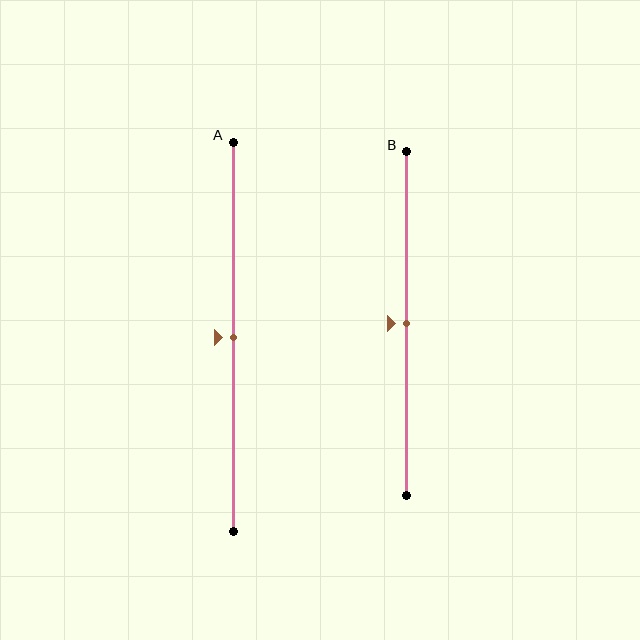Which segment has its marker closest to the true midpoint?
Segment A has its marker closest to the true midpoint.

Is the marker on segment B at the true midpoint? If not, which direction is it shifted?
Yes, the marker on segment B is at the true midpoint.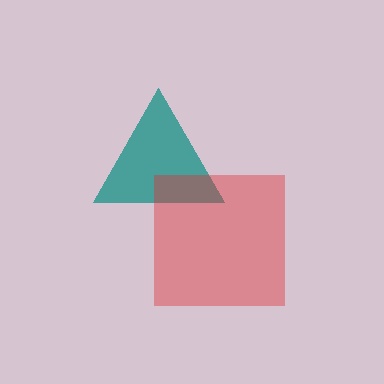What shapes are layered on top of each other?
The layered shapes are: a teal triangle, a red square.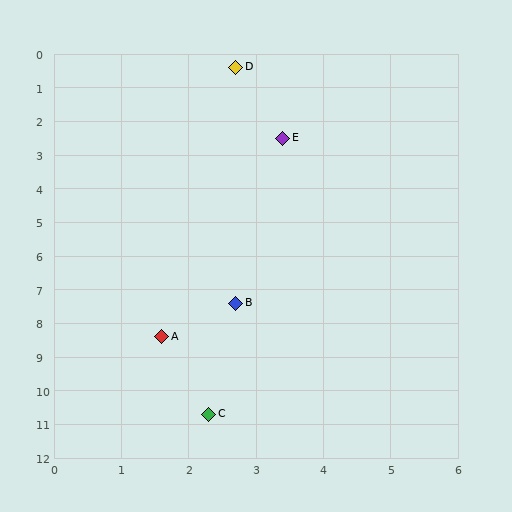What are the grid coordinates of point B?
Point B is at approximately (2.7, 7.4).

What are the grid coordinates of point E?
Point E is at approximately (3.4, 2.5).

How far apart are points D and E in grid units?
Points D and E are about 2.2 grid units apart.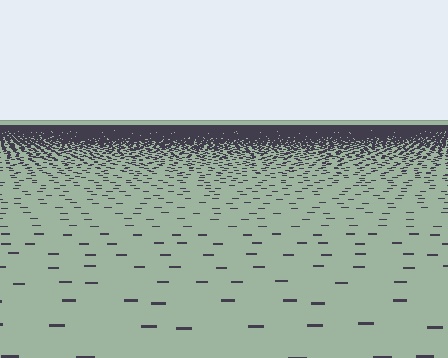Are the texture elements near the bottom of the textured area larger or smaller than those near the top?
Larger. Near the bottom, elements are closer to the viewer and appear at a bigger on-screen size.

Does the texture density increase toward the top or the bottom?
Density increases toward the top.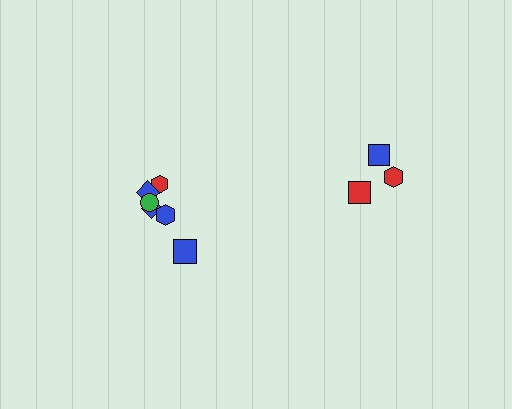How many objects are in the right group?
There are 3 objects.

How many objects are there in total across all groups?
There are 9 objects.